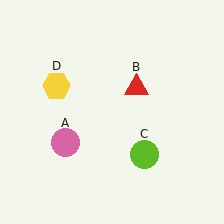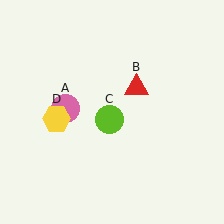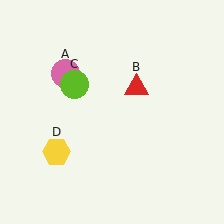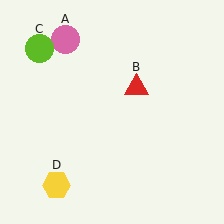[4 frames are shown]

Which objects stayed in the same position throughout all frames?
Red triangle (object B) remained stationary.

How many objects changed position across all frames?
3 objects changed position: pink circle (object A), lime circle (object C), yellow hexagon (object D).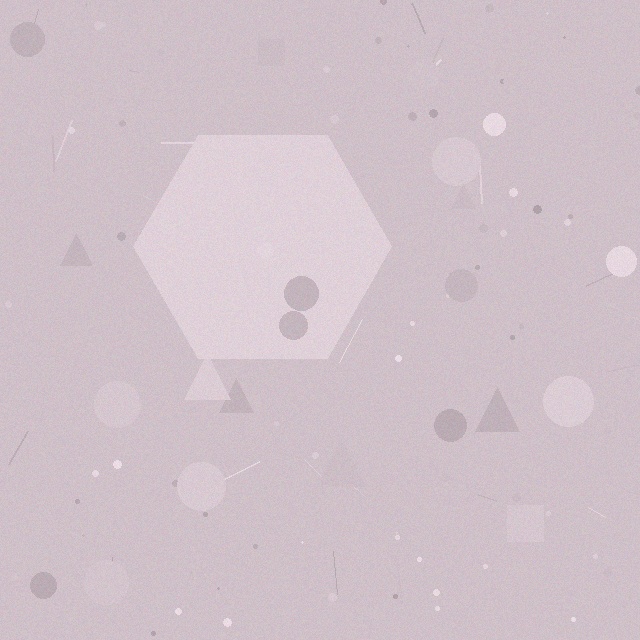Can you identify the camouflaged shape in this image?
The camouflaged shape is a hexagon.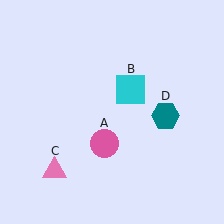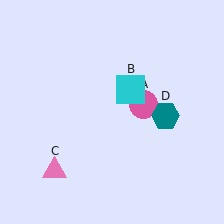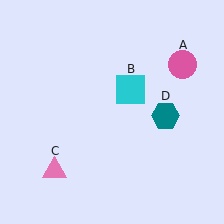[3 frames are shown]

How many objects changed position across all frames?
1 object changed position: pink circle (object A).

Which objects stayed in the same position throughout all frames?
Cyan square (object B) and pink triangle (object C) and teal hexagon (object D) remained stationary.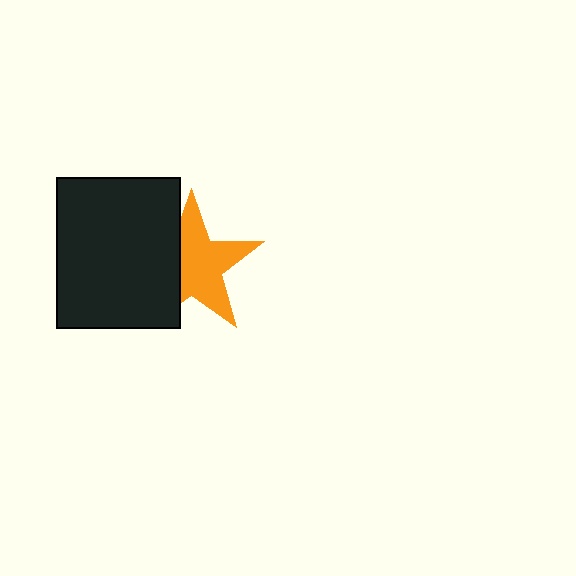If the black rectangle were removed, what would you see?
You would see the complete orange star.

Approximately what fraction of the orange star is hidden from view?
Roughly 36% of the orange star is hidden behind the black rectangle.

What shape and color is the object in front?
The object in front is a black rectangle.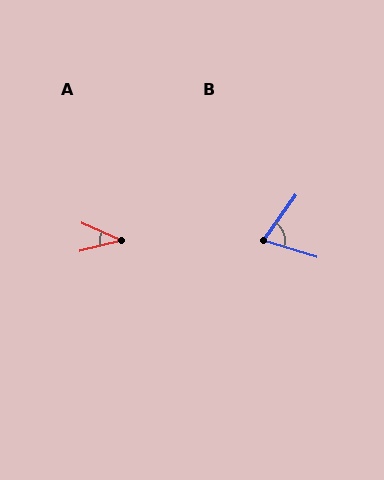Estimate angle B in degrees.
Approximately 71 degrees.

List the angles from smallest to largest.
A (38°), B (71°).